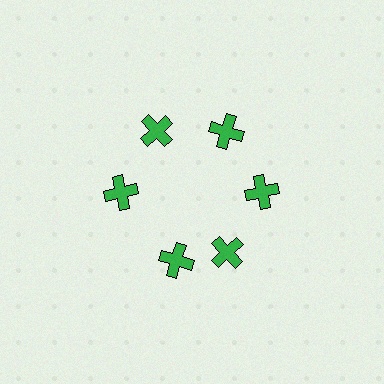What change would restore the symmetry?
The symmetry would be restored by rotating it back into even spacing with its neighbors so that all 6 crosses sit at equal angles and equal distance from the center.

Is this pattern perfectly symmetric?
No. The 6 green crosses are arranged in a ring, but one element near the 7 o'clock position is rotated out of alignment along the ring, breaking the 6-fold rotational symmetry.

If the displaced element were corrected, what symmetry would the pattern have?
It would have 6-fold rotational symmetry — the pattern would map onto itself every 60 degrees.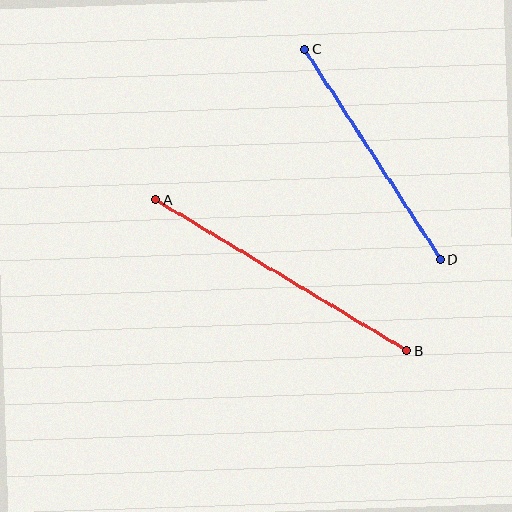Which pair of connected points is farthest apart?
Points A and B are farthest apart.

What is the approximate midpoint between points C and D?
The midpoint is at approximately (373, 155) pixels.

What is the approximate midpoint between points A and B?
The midpoint is at approximately (281, 275) pixels.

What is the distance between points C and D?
The distance is approximately 250 pixels.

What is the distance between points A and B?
The distance is approximately 293 pixels.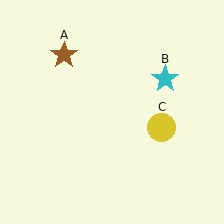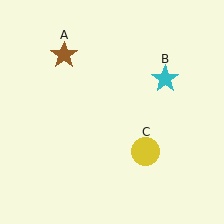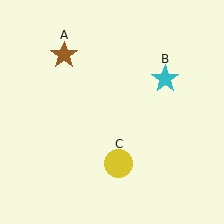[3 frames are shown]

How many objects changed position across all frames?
1 object changed position: yellow circle (object C).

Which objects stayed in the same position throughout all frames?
Brown star (object A) and cyan star (object B) remained stationary.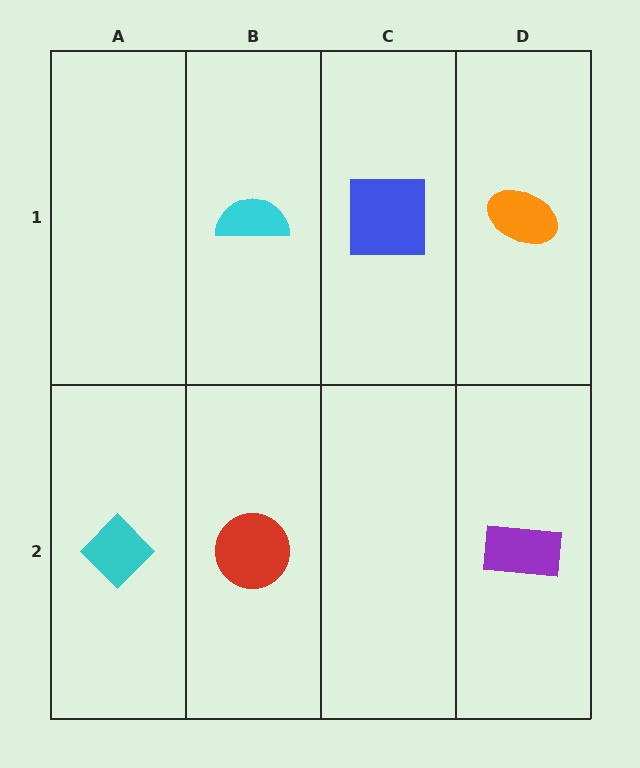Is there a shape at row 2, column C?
No, that cell is empty.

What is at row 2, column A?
A cyan diamond.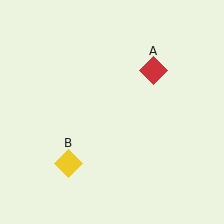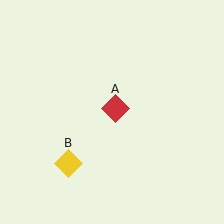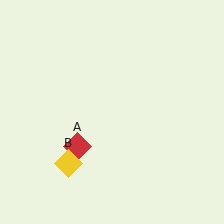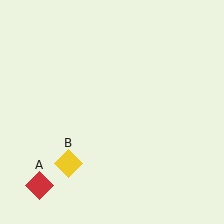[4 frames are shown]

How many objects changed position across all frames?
1 object changed position: red diamond (object A).